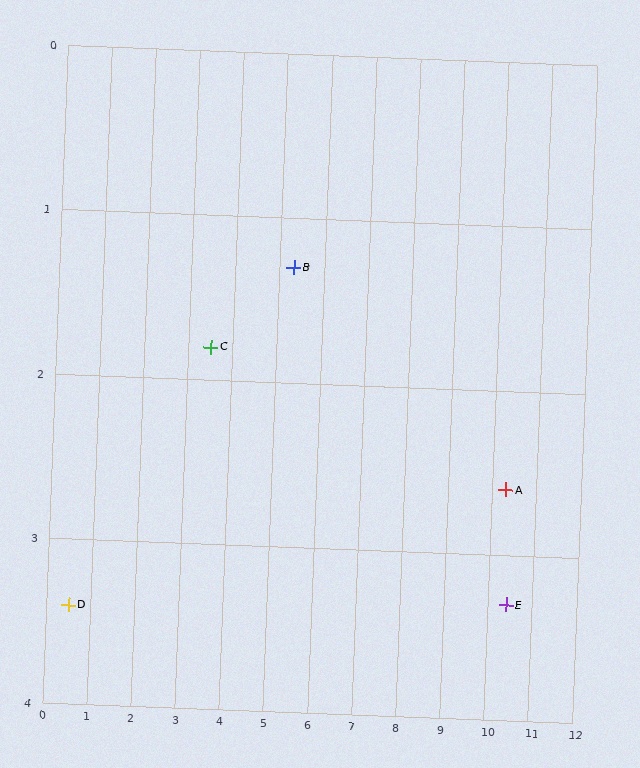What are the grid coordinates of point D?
Point D is at approximately (0.5, 3.4).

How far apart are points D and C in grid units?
Points D and C are about 3.4 grid units apart.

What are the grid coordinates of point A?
Point A is at approximately (10.3, 2.6).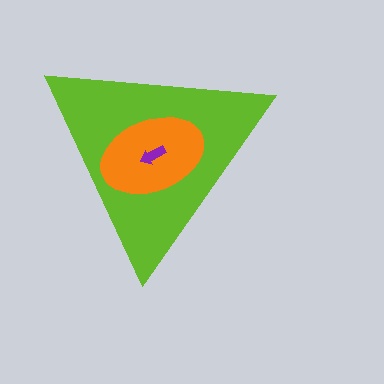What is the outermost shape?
The lime triangle.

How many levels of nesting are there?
3.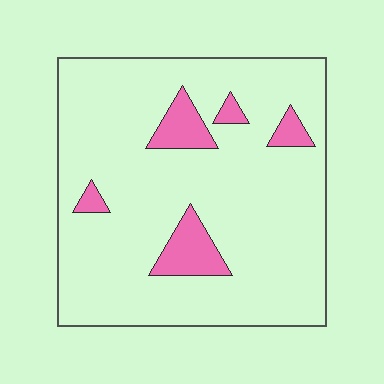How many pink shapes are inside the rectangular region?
5.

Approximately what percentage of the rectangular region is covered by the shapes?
Approximately 10%.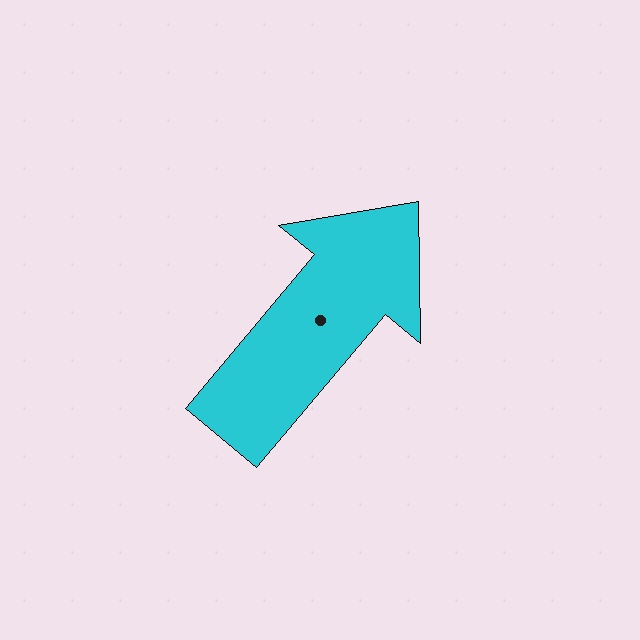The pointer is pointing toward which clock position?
Roughly 1 o'clock.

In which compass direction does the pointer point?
Northeast.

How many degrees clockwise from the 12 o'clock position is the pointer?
Approximately 40 degrees.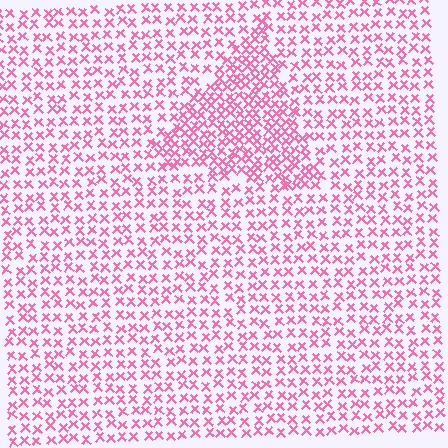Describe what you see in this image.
The image contains small pink elements arranged at two different densities. A triangle-shaped region is visible where the elements are more densely packed than the surrounding area.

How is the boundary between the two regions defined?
The boundary is defined by a change in element density (approximately 1.8x ratio). All elements are the same color, size, and shape.